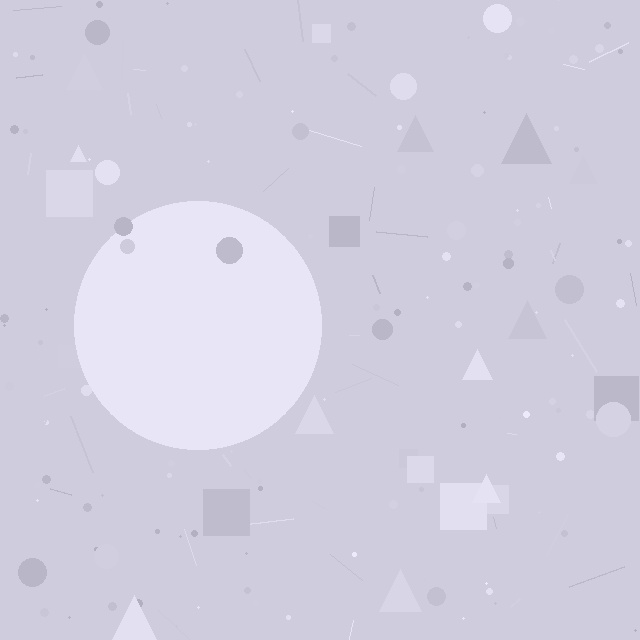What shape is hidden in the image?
A circle is hidden in the image.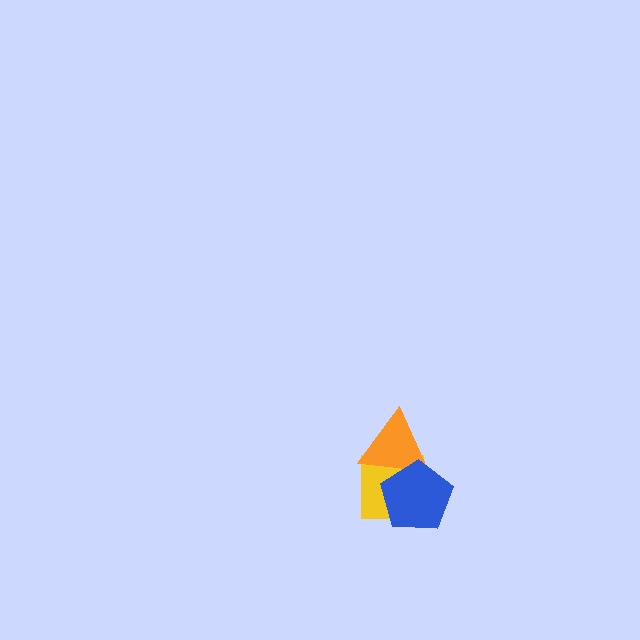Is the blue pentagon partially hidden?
No, no other shape covers it.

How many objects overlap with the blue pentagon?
2 objects overlap with the blue pentagon.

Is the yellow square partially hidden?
Yes, it is partially covered by another shape.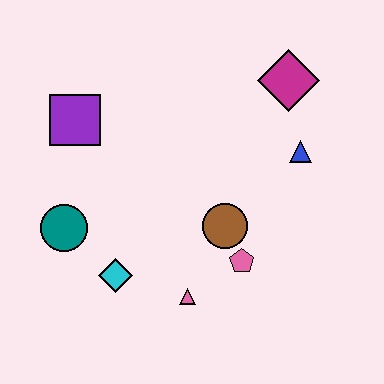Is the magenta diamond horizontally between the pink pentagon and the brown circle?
No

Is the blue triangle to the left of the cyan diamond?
No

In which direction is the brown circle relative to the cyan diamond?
The brown circle is to the right of the cyan diamond.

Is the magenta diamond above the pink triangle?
Yes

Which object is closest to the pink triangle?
The pink pentagon is closest to the pink triangle.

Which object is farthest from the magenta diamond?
The teal circle is farthest from the magenta diamond.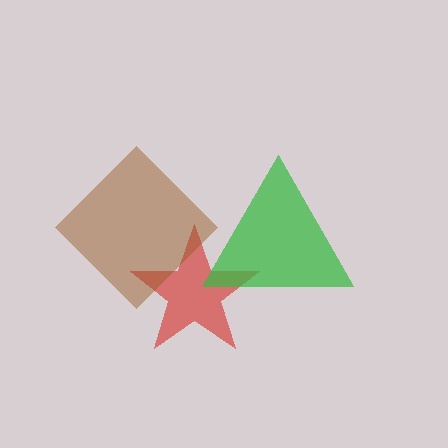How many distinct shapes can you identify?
There are 3 distinct shapes: a red star, a green triangle, a brown diamond.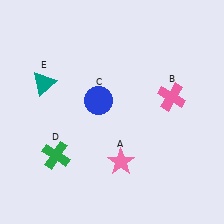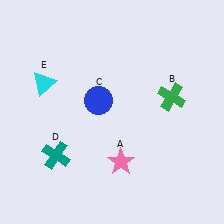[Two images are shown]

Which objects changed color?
B changed from pink to green. D changed from green to teal. E changed from teal to cyan.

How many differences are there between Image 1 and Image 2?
There are 3 differences between the two images.